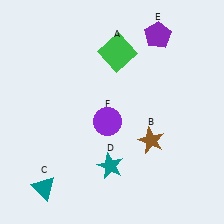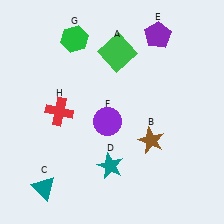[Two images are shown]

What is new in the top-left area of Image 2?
A red cross (H) was added in the top-left area of Image 2.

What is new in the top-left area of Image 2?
A green hexagon (G) was added in the top-left area of Image 2.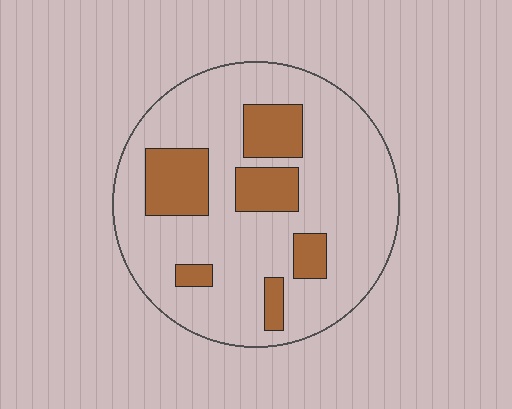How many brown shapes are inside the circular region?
6.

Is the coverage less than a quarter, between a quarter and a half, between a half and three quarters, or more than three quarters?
Less than a quarter.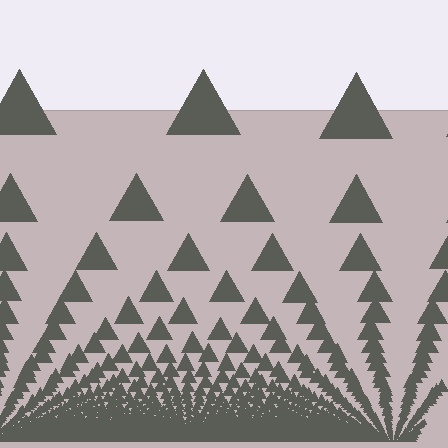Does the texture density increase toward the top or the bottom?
Density increases toward the bottom.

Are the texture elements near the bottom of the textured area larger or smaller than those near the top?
Smaller. The gradient is inverted — elements near the bottom are smaller and denser.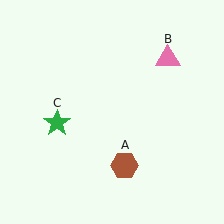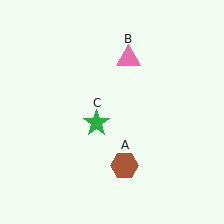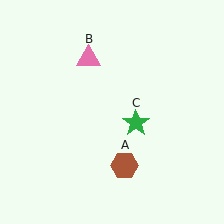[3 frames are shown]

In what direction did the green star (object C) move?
The green star (object C) moved right.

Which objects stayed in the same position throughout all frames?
Brown hexagon (object A) remained stationary.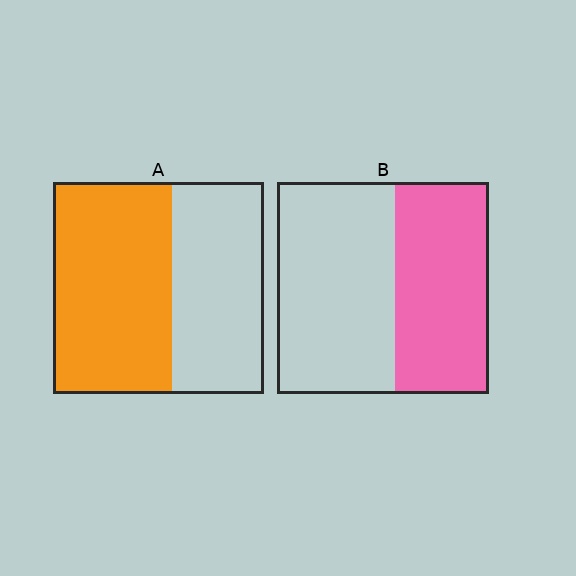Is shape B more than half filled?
No.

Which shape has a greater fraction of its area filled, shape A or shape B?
Shape A.